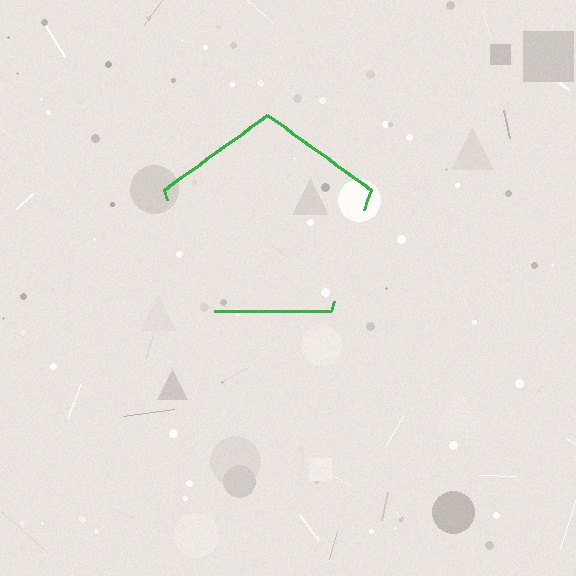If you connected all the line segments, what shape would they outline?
They would outline a pentagon.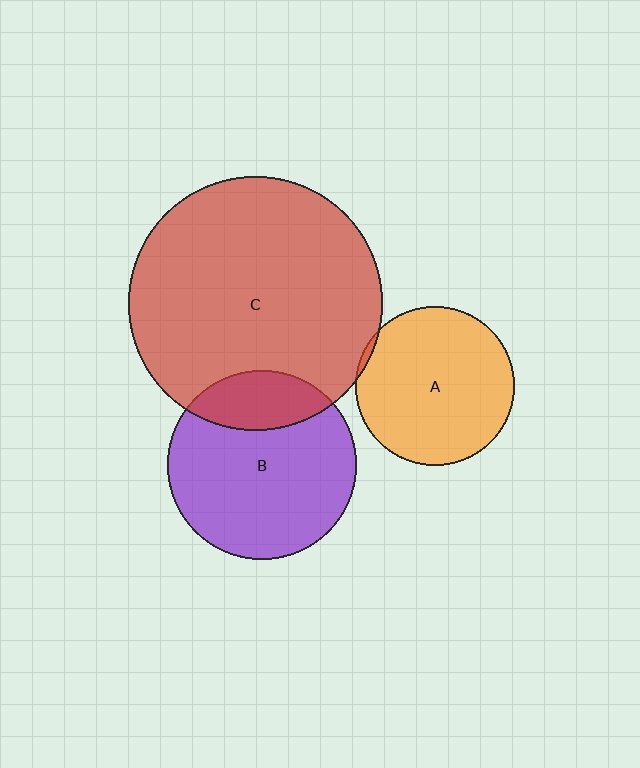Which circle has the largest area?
Circle C (red).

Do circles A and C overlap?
Yes.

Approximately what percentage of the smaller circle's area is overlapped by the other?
Approximately 5%.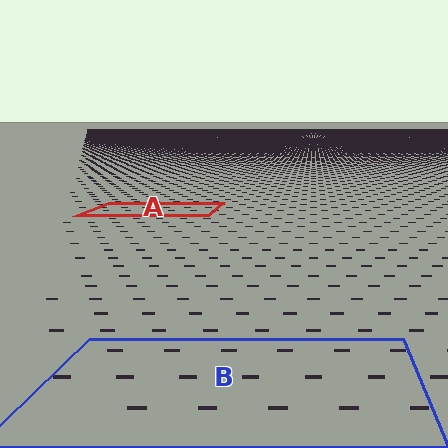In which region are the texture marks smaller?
The texture marks are smaller in region A, because it is farther away.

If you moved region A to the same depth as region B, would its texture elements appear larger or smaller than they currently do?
They would appear larger. At a closer depth, the same texture elements are projected at a bigger on-screen size.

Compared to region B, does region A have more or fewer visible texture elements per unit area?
Region A has more texture elements per unit area — they are packed more densely because it is farther away.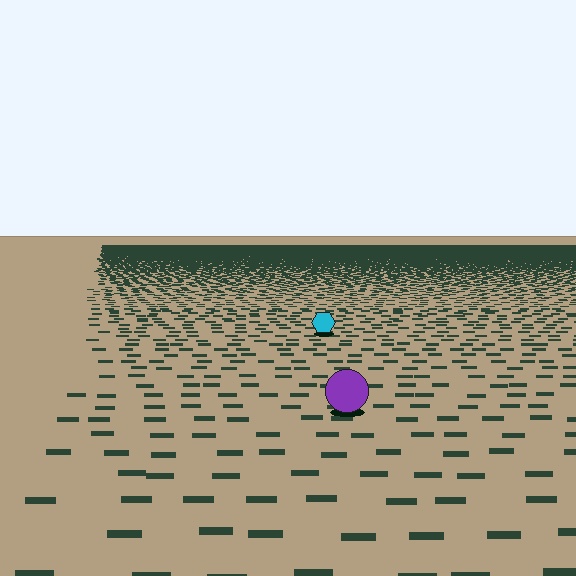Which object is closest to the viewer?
The purple circle is closest. The texture marks near it are larger and more spread out.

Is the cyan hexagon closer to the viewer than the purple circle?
No. The purple circle is closer — you can tell from the texture gradient: the ground texture is coarser near it.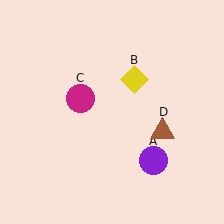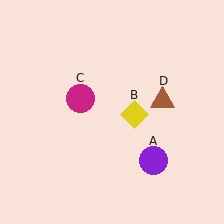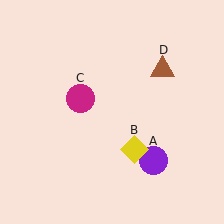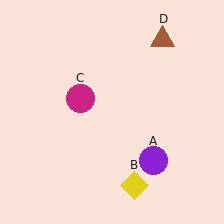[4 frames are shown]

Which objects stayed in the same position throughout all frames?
Purple circle (object A) and magenta circle (object C) remained stationary.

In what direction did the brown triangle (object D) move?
The brown triangle (object D) moved up.